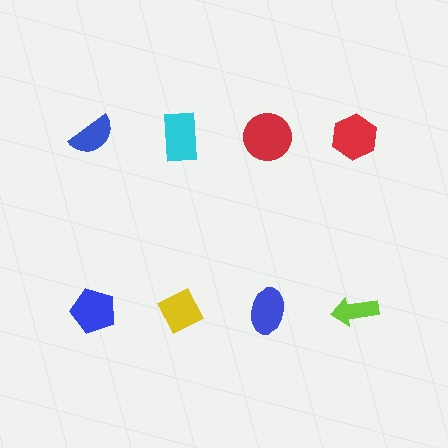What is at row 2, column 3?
A blue ellipse.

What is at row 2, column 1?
A blue pentagon.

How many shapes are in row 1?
4 shapes.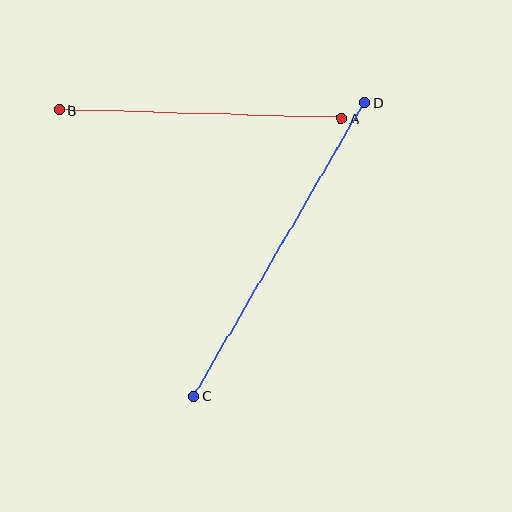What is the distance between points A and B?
The distance is approximately 282 pixels.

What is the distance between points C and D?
The distance is approximately 339 pixels.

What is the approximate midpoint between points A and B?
The midpoint is at approximately (200, 114) pixels.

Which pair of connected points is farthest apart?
Points C and D are farthest apart.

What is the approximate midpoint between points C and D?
The midpoint is at approximately (279, 249) pixels.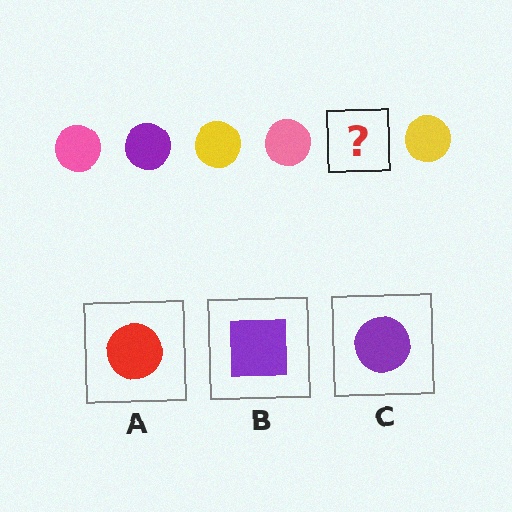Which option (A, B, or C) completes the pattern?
C.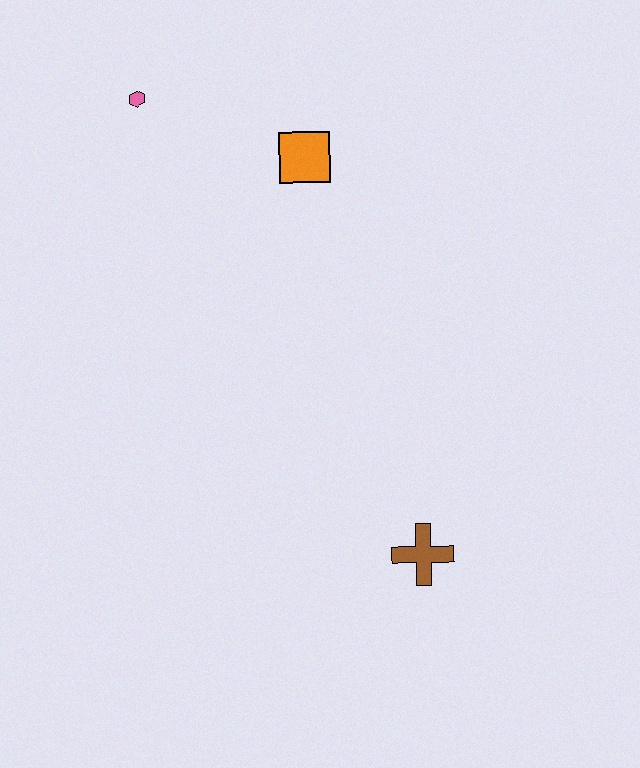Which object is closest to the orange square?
The pink hexagon is closest to the orange square.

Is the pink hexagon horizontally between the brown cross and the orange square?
No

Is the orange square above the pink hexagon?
No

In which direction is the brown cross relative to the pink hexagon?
The brown cross is below the pink hexagon.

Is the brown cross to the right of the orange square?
Yes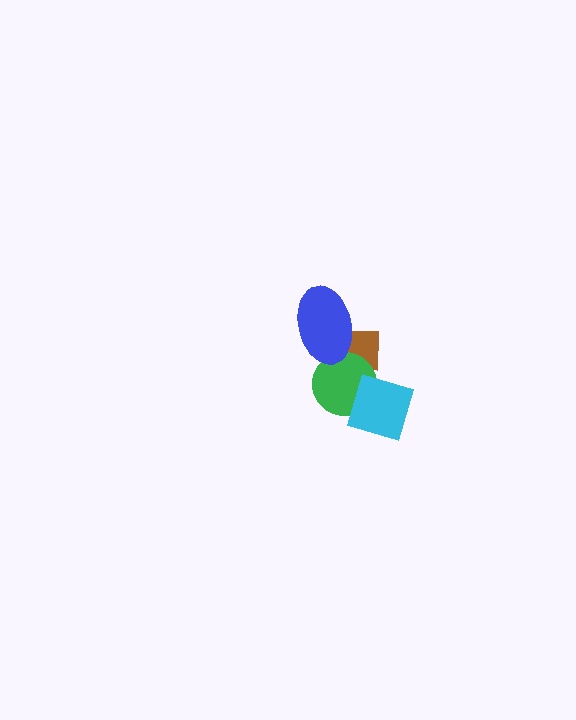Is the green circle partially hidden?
Yes, it is partially covered by another shape.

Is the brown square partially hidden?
Yes, it is partially covered by another shape.